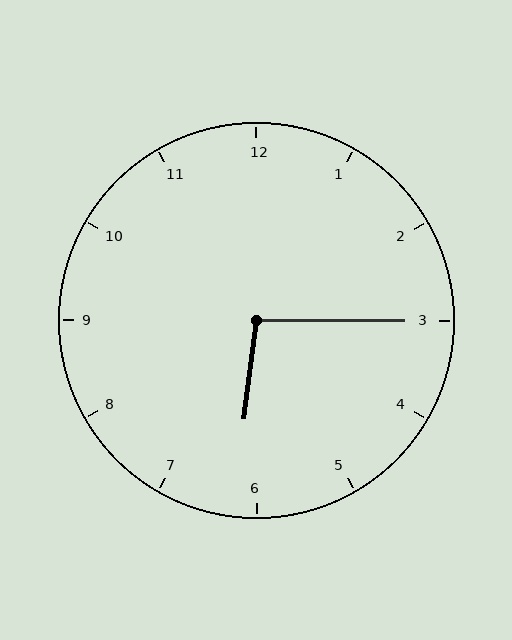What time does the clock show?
6:15.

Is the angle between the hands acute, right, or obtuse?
It is obtuse.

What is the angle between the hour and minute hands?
Approximately 98 degrees.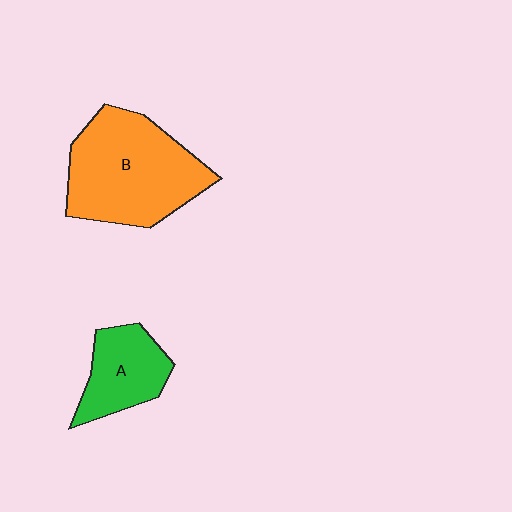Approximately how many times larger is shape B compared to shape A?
Approximately 2.0 times.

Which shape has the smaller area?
Shape A (green).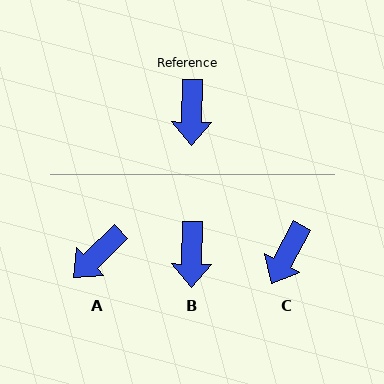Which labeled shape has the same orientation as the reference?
B.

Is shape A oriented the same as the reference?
No, it is off by about 45 degrees.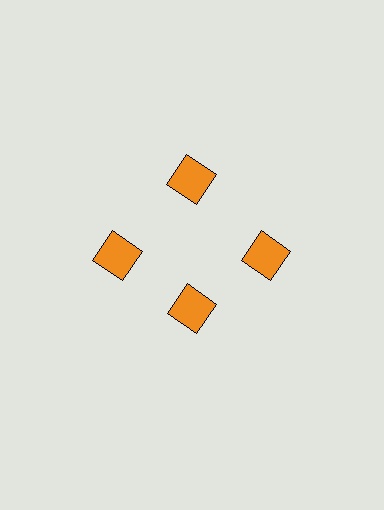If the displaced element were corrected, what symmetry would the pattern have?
It would have 4-fold rotational symmetry — the pattern would map onto itself every 90 degrees.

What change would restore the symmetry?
The symmetry would be restored by moving it outward, back onto the ring so that all 4 squares sit at equal angles and equal distance from the center.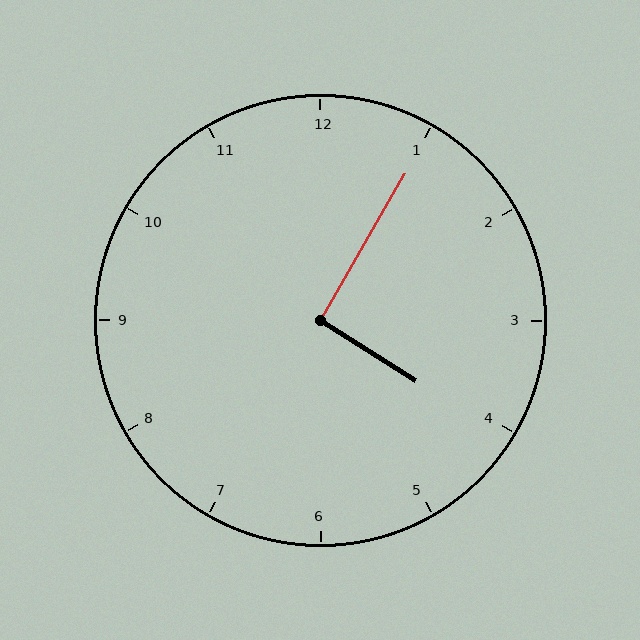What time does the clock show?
4:05.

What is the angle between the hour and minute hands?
Approximately 92 degrees.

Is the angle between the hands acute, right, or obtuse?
It is right.